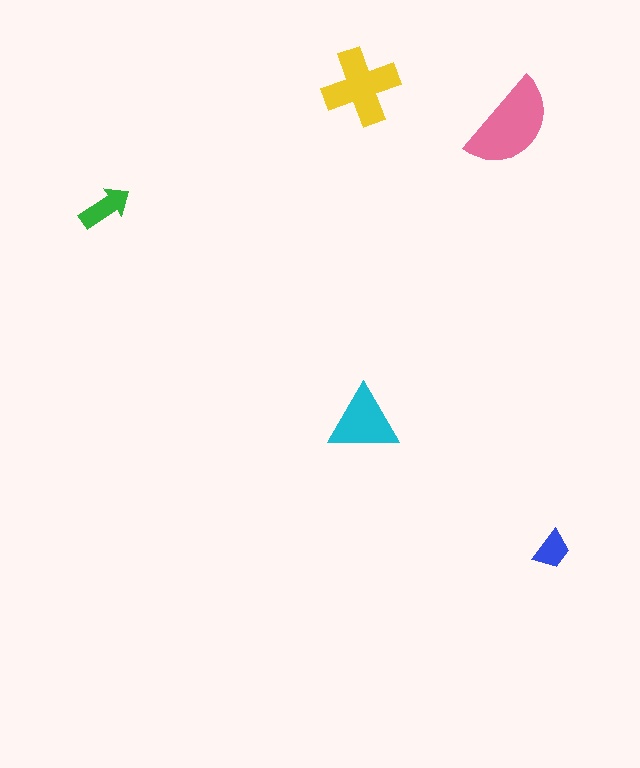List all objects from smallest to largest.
The blue trapezoid, the green arrow, the cyan triangle, the yellow cross, the pink semicircle.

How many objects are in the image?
There are 5 objects in the image.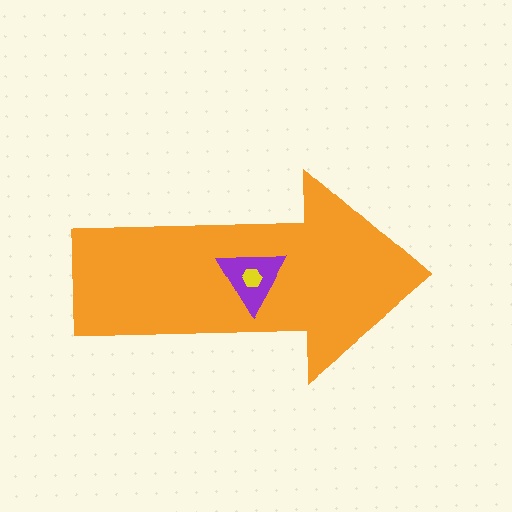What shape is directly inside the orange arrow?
The purple triangle.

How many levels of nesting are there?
3.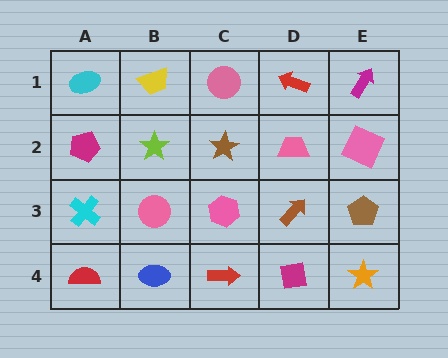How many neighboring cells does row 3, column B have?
4.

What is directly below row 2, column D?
A brown arrow.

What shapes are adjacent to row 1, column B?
A lime star (row 2, column B), a cyan ellipse (row 1, column A), a pink circle (row 1, column C).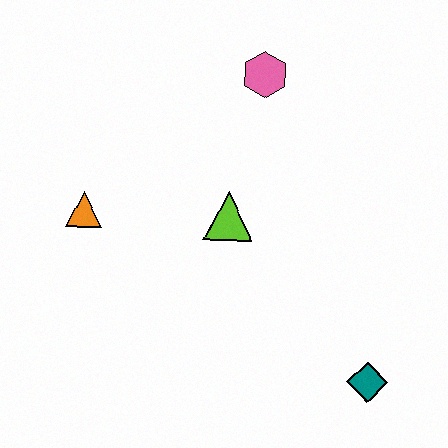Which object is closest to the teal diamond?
The lime triangle is closest to the teal diamond.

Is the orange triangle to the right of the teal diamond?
No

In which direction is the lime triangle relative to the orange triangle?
The lime triangle is to the right of the orange triangle.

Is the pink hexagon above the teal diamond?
Yes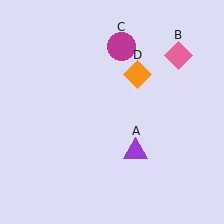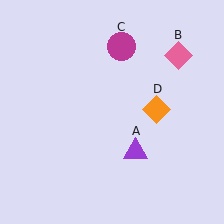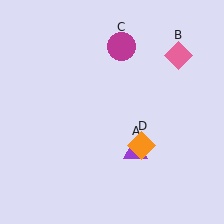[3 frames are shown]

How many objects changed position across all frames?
1 object changed position: orange diamond (object D).